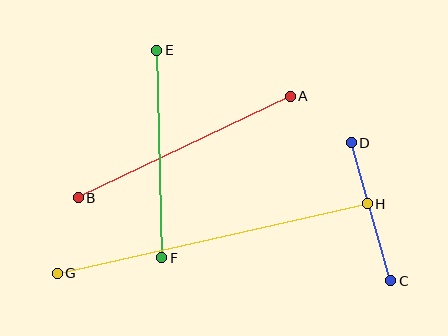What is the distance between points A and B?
The distance is approximately 235 pixels.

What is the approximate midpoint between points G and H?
The midpoint is at approximately (212, 239) pixels.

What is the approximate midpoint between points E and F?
The midpoint is at approximately (159, 154) pixels.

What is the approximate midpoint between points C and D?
The midpoint is at approximately (371, 212) pixels.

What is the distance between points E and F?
The distance is approximately 207 pixels.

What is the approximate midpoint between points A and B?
The midpoint is at approximately (184, 147) pixels.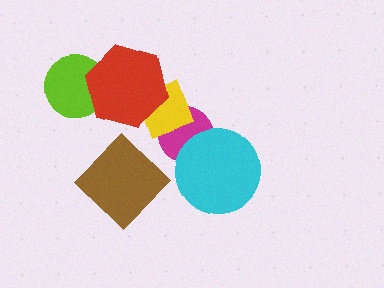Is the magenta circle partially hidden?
Yes, it is partially covered by another shape.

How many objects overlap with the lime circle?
1 object overlaps with the lime circle.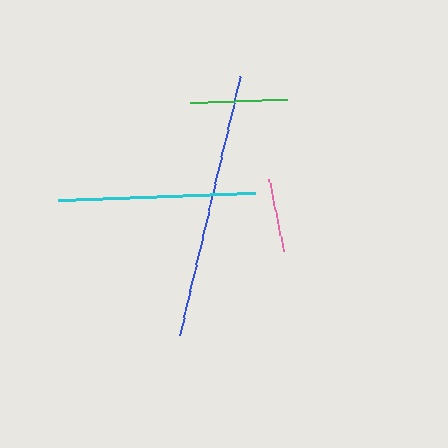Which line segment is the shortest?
The pink line is the shortest at approximately 73 pixels.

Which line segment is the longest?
The blue line is the longest at approximately 266 pixels.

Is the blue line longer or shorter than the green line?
The blue line is longer than the green line.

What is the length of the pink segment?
The pink segment is approximately 73 pixels long.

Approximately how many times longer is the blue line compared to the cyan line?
The blue line is approximately 1.4 times the length of the cyan line.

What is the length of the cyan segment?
The cyan segment is approximately 197 pixels long.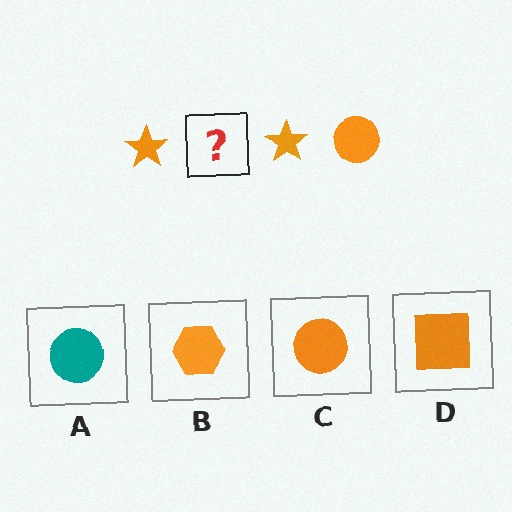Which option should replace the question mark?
Option C.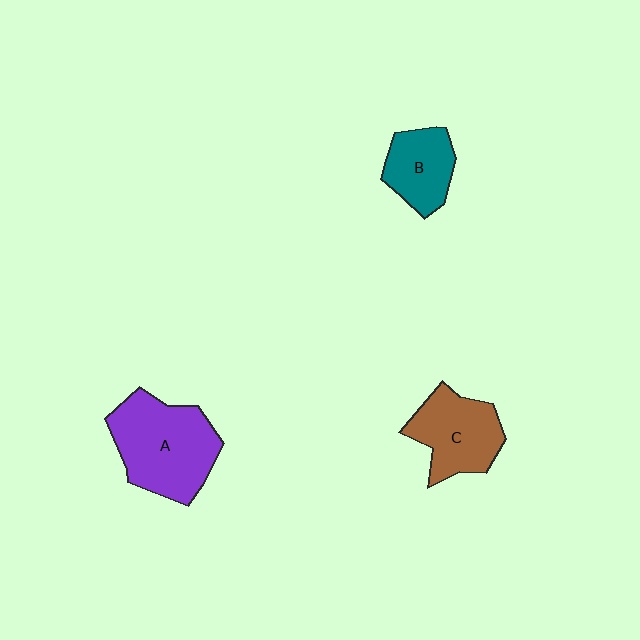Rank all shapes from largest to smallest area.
From largest to smallest: A (purple), C (brown), B (teal).